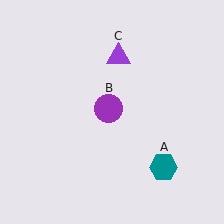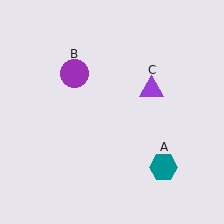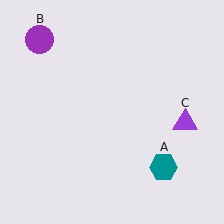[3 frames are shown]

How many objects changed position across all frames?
2 objects changed position: purple circle (object B), purple triangle (object C).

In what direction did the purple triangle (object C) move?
The purple triangle (object C) moved down and to the right.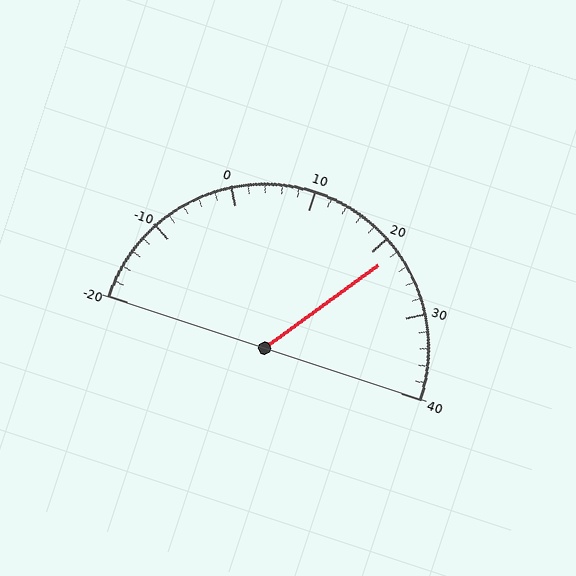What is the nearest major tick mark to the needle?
The nearest major tick mark is 20.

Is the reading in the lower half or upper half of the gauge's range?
The reading is in the upper half of the range (-20 to 40).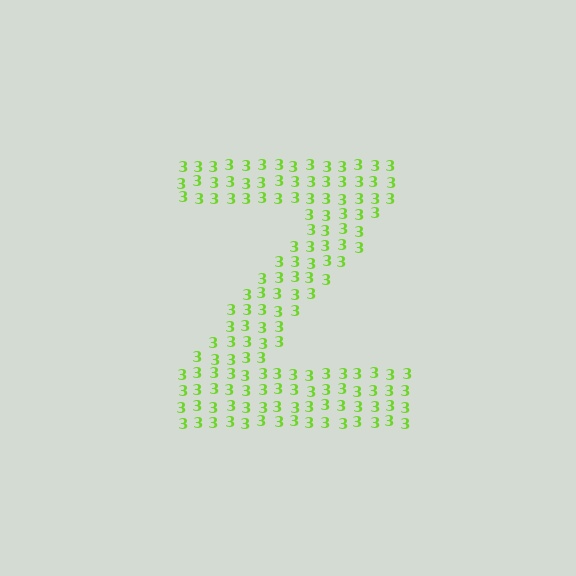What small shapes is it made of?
It is made of small digit 3's.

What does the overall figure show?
The overall figure shows the letter Z.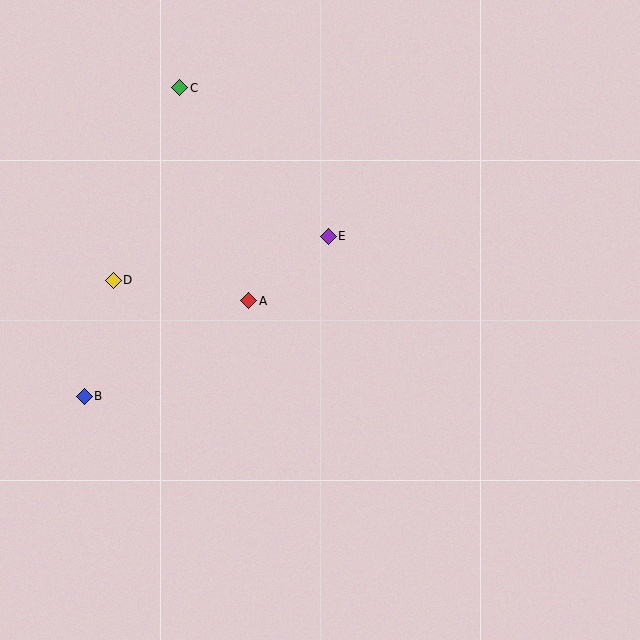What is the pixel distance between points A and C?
The distance between A and C is 224 pixels.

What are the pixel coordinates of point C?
Point C is at (180, 88).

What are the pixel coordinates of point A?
Point A is at (249, 301).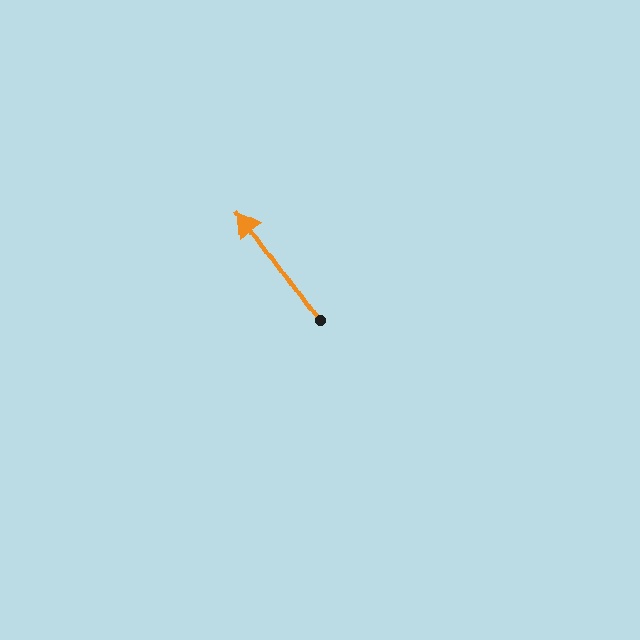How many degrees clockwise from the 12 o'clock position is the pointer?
Approximately 325 degrees.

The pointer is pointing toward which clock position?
Roughly 11 o'clock.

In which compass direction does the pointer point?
Northwest.